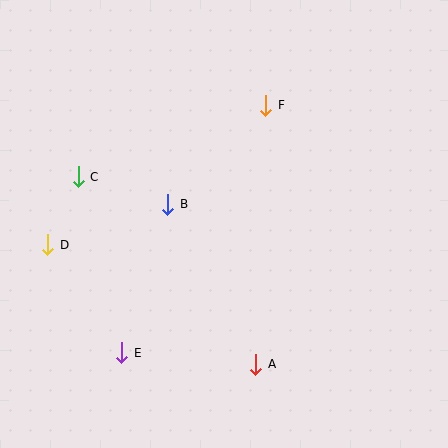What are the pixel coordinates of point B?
Point B is at (168, 204).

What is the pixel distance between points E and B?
The distance between E and B is 155 pixels.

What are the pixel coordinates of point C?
Point C is at (78, 177).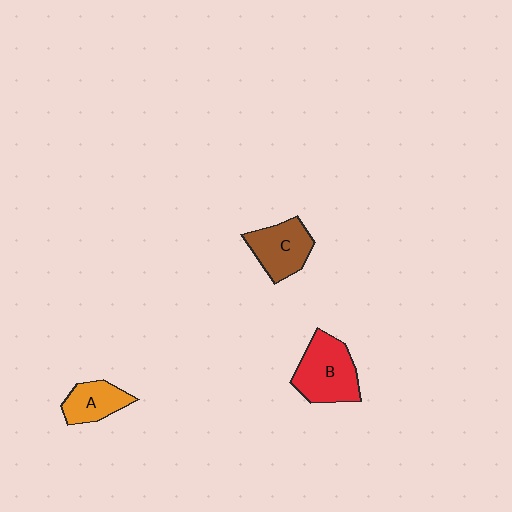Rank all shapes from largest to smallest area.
From largest to smallest: B (red), C (brown), A (orange).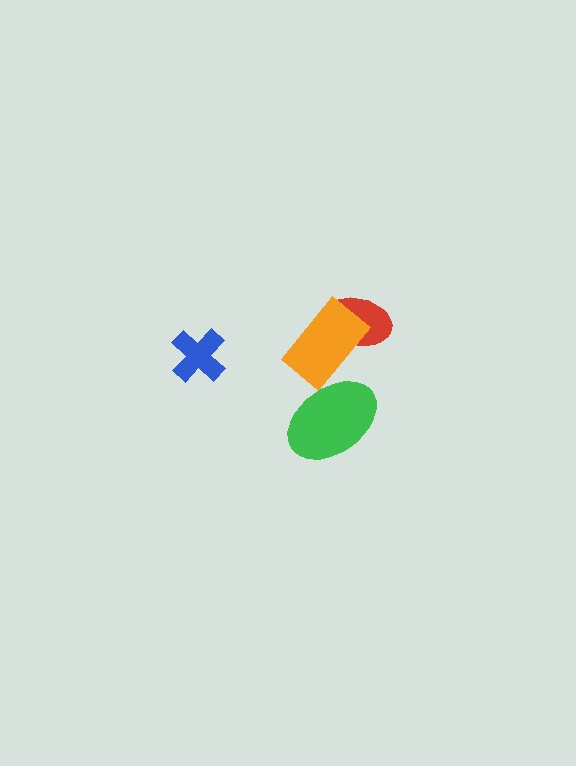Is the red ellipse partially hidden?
Yes, it is partially covered by another shape.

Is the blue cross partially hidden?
No, no other shape covers it.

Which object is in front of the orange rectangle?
The green ellipse is in front of the orange rectangle.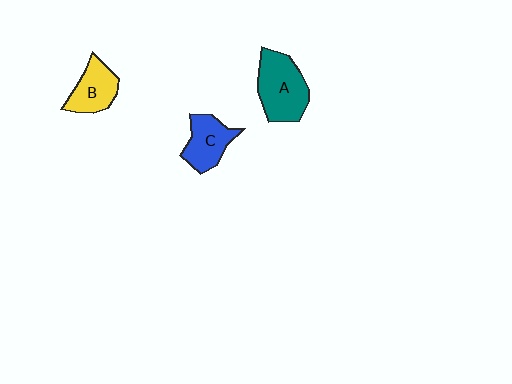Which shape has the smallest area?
Shape B (yellow).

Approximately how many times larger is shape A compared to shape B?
Approximately 1.5 times.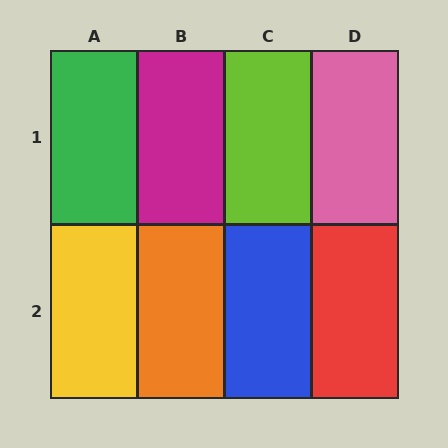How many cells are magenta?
1 cell is magenta.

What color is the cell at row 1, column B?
Magenta.